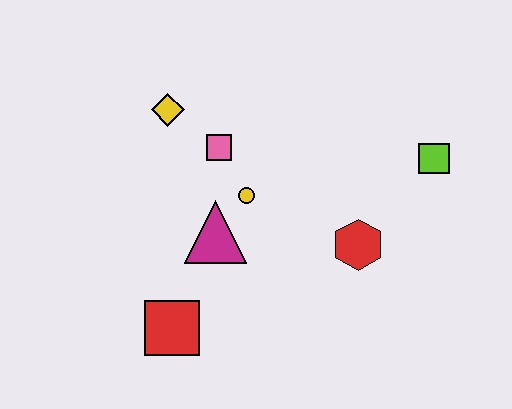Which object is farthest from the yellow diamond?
The lime square is farthest from the yellow diamond.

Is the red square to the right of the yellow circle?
No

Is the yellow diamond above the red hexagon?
Yes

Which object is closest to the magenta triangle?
The yellow circle is closest to the magenta triangle.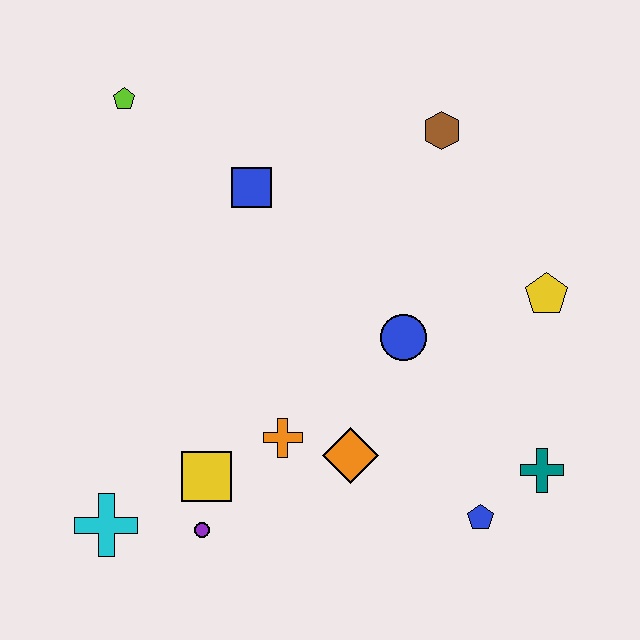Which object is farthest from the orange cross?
The lime pentagon is farthest from the orange cross.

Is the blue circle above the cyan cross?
Yes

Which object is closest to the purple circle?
The yellow square is closest to the purple circle.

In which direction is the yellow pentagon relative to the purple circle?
The yellow pentagon is to the right of the purple circle.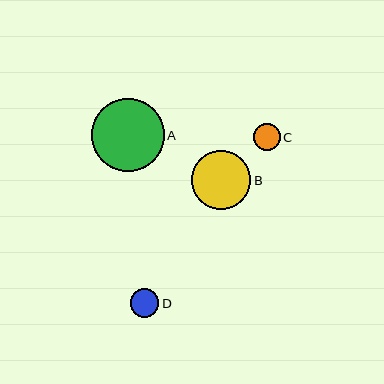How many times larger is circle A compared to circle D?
Circle A is approximately 2.6 times the size of circle D.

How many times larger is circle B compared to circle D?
Circle B is approximately 2.1 times the size of circle D.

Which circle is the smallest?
Circle C is the smallest with a size of approximately 27 pixels.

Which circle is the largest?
Circle A is the largest with a size of approximately 73 pixels.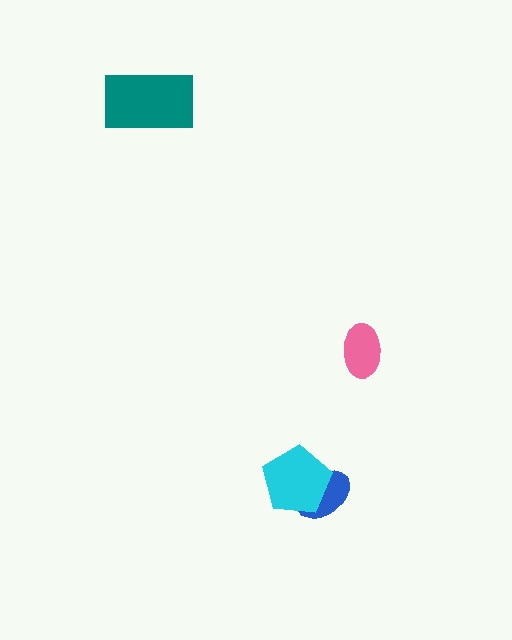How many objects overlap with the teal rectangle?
0 objects overlap with the teal rectangle.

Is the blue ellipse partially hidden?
Yes, it is partially covered by another shape.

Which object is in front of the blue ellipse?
The cyan pentagon is in front of the blue ellipse.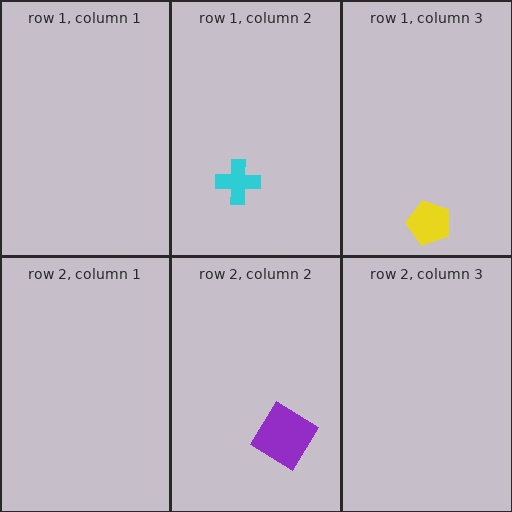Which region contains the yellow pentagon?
The row 1, column 3 region.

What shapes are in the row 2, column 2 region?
The purple diamond.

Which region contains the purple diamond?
The row 2, column 2 region.